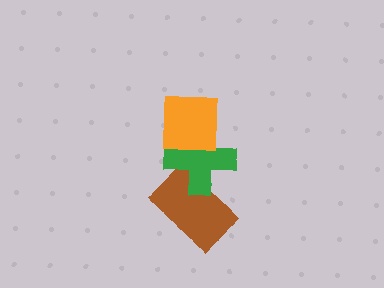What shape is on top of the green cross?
The orange square is on top of the green cross.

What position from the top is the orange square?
The orange square is 1st from the top.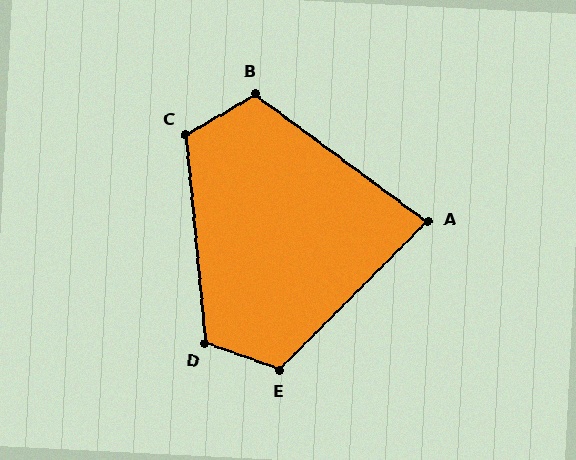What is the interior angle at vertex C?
Approximately 115 degrees (obtuse).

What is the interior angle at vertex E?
Approximately 115 degrees (obtuse).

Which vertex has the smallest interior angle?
A, at approximately 82 degrees.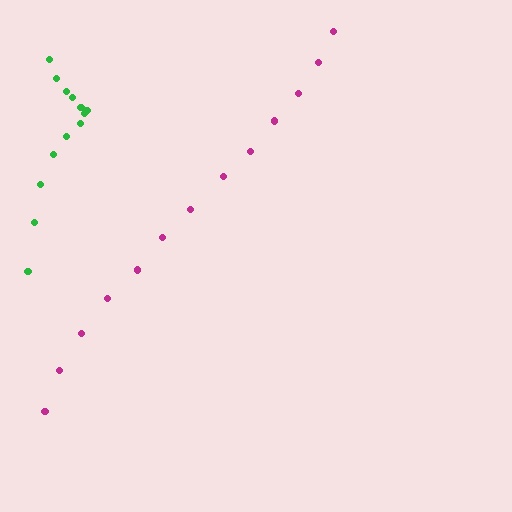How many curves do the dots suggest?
There are 2 distinct paths.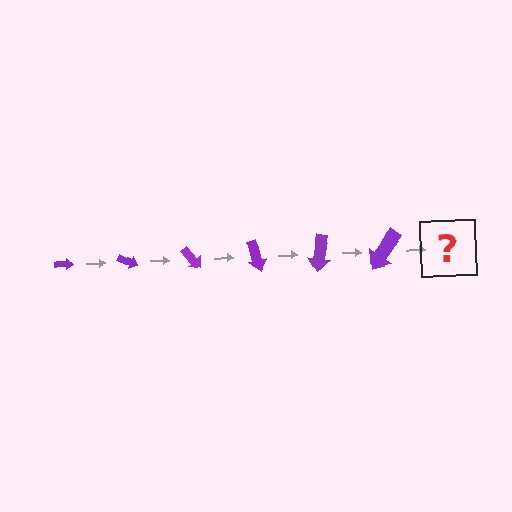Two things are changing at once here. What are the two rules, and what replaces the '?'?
The two rules are that the arrow grows larger each step and it rotates 25 degrees each step. The '?' should be an arrow, larger than the previous one and rotated 150 degrees from the start.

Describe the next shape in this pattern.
It should be an arrow, larger than the previous one and rotated 150 degrees from the start.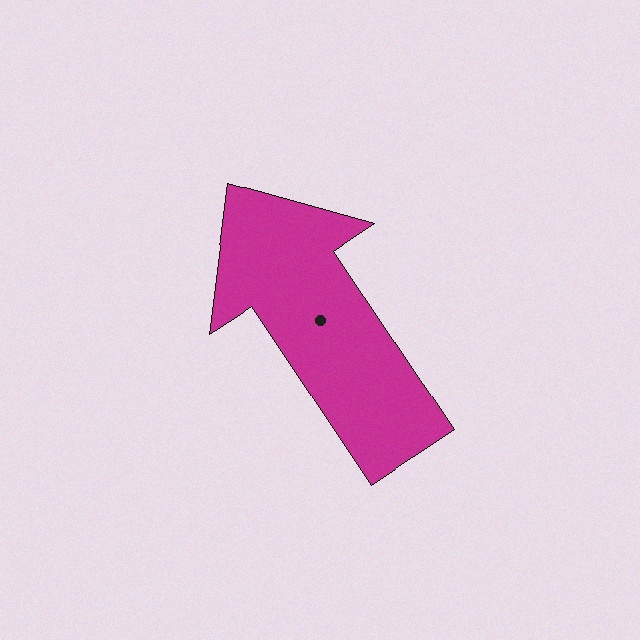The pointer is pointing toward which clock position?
Roughly 11 o'clock.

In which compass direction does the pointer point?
Northwest.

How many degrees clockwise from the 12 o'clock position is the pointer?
Approximately 326 degrees.